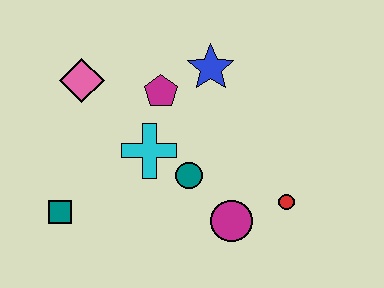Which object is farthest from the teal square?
The red circle is farthest from the teal square.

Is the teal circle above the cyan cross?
No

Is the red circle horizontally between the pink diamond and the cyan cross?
No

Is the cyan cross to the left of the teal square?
No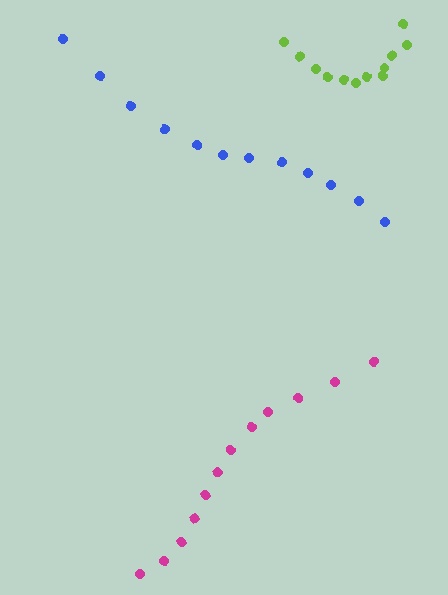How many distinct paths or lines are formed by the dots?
There are 3 distinct paths.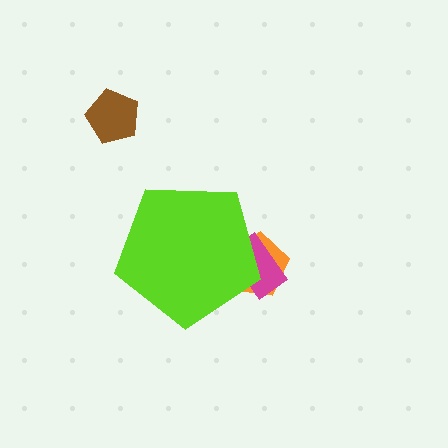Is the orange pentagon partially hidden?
Yes, the orange pentagon is partially hidden behind the lime pentagon.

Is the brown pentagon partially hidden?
No, the brown pentagon is fully visible.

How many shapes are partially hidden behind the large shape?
2 shapes are partially hidden.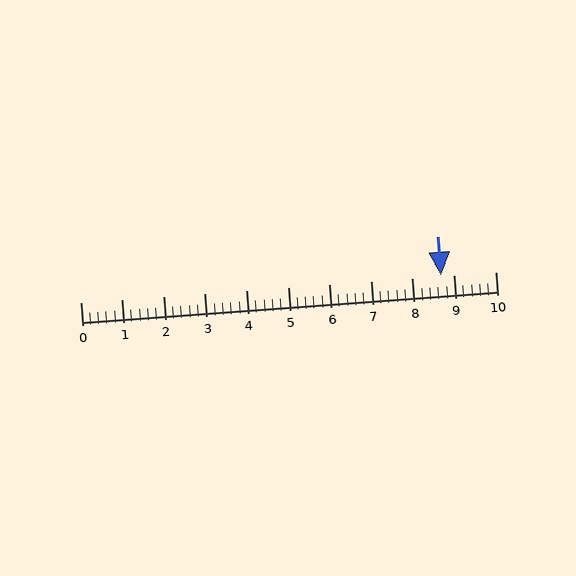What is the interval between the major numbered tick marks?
The major tick marks are spaced 1 units apart.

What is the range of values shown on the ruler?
The ruler shows values from 0 to 10.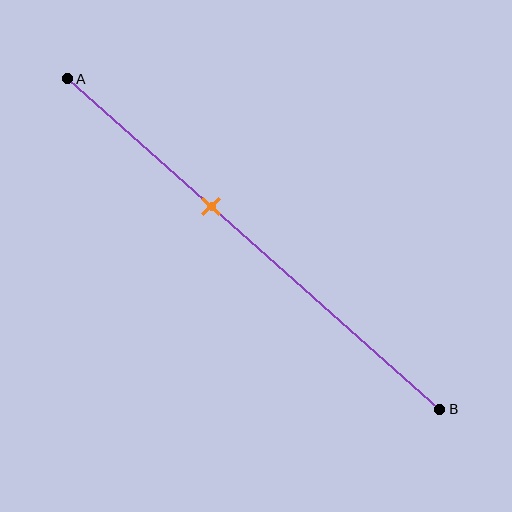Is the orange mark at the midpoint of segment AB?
No, the mark is at about 40% from A, not at the 50% midpoint.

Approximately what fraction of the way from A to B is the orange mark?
The orange mark is approximately 40% of the way from A to B.